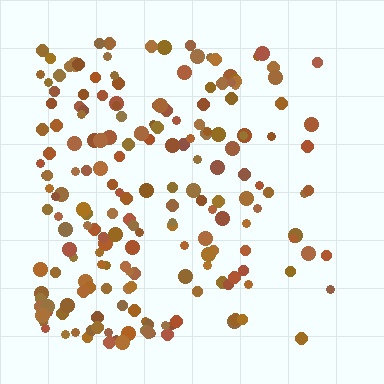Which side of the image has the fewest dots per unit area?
The right.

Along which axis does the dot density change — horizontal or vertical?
Horizontal.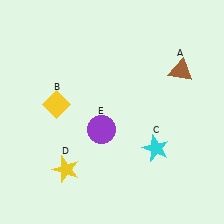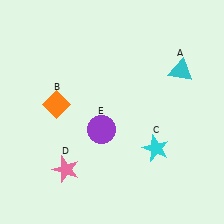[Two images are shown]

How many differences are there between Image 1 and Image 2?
There are 3 differences between the two images.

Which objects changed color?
A changed from brown to cyan. B changed from yellow to orange. D changed from yellow to pink.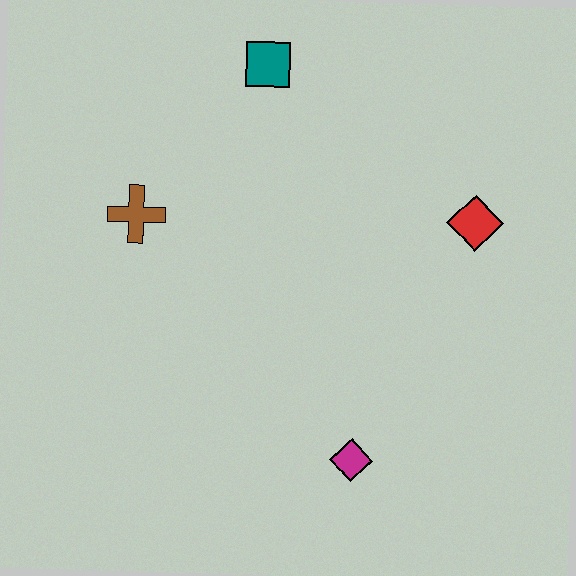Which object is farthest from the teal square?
The magenta diamond is farthest from the teal square.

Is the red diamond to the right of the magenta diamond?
Yes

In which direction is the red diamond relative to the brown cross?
The red diamond is to the right of the brown cross.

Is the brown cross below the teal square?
Yes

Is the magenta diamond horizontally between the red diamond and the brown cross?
Yes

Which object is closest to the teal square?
The brown cross is closest to the teal square.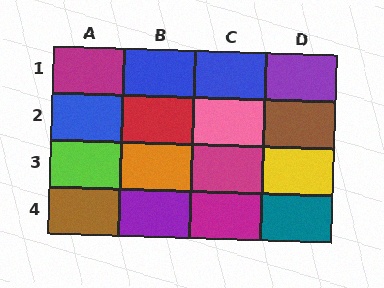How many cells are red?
1 cell is red.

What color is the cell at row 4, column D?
Teal.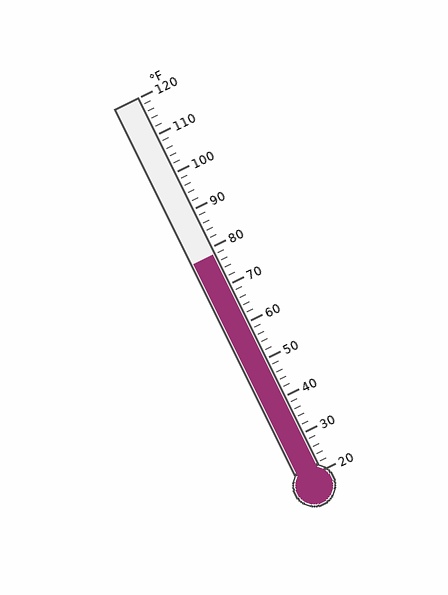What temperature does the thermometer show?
The thermometer shows approximately 78°F.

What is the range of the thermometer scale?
The thermometer scale ranges from 20°F to 120°F.